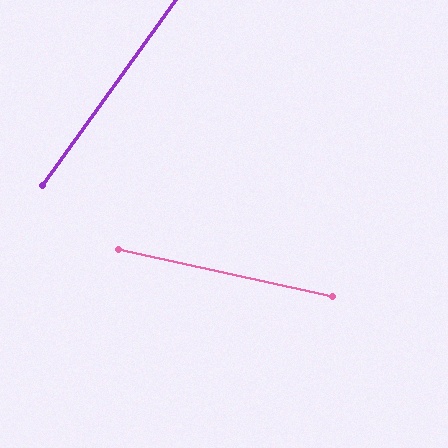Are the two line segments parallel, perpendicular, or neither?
Neither parallel nor perpendicular — they differ by about 67°.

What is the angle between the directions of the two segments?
Approximately 67 degrees.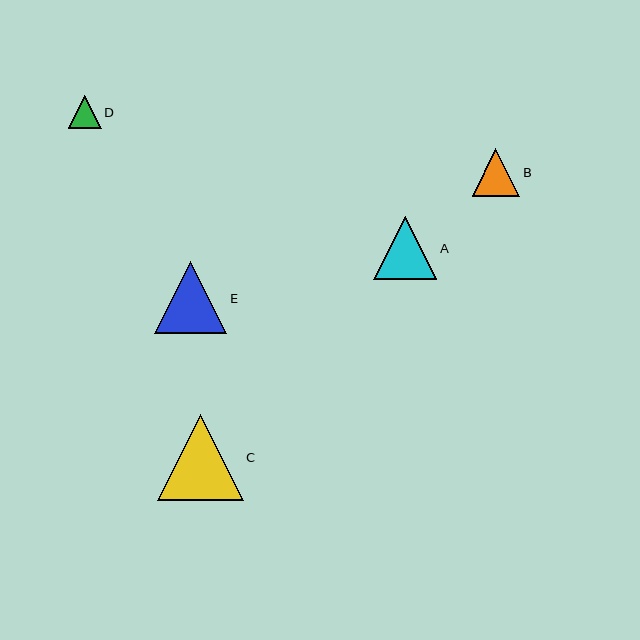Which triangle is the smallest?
Triangle D is the smallest with a size of approximately 33 pixels.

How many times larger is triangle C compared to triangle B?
Triangle C is approximately 1.8 times the size of triangle B.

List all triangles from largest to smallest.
From largest to smallest: C, E, A, B, D.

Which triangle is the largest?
Triangle C is the largest with a size of approximately 86 pixels.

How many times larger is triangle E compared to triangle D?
Triangle E is approximately 2.2 times the size of triangle D.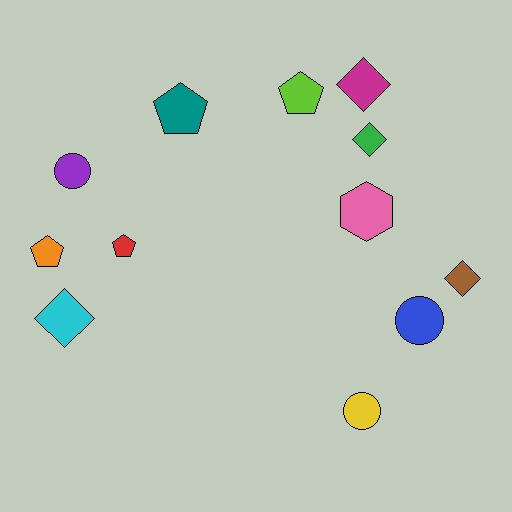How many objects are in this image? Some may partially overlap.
There are 12 objects.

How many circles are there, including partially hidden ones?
There are 3 circles.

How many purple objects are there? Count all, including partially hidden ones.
There is 1 purple object.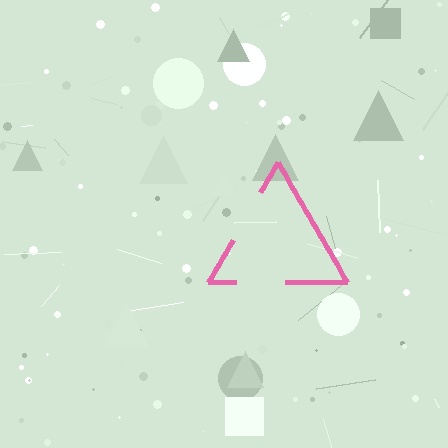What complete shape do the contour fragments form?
The contour fragments form a triangle.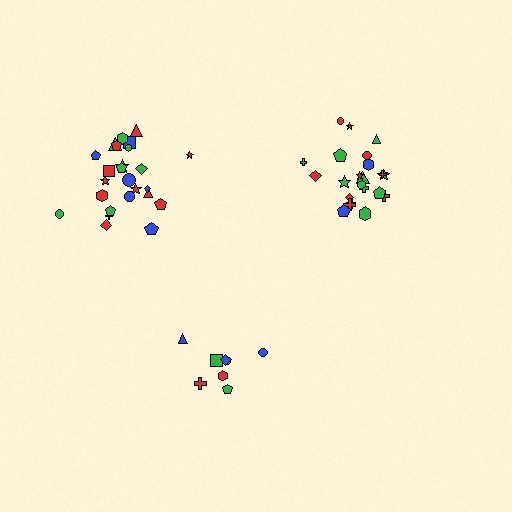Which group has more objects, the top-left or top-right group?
The top-left group.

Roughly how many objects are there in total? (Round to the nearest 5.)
Roughly 55 objects in total.